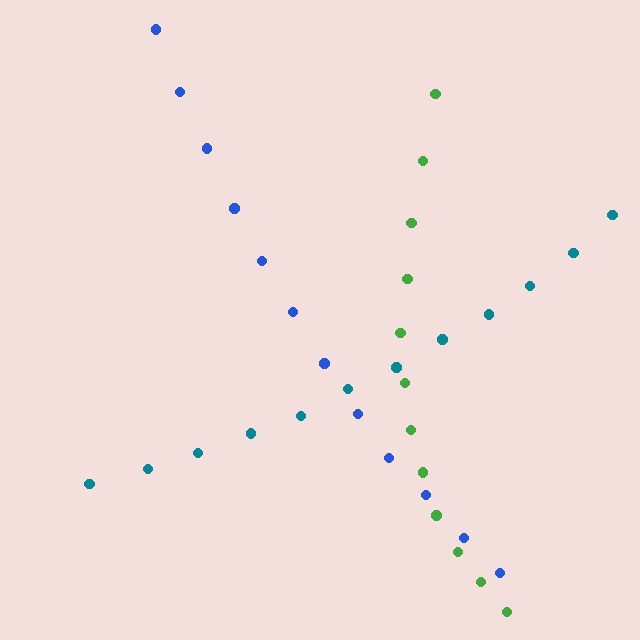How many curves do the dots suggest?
There are 3 distinct paths.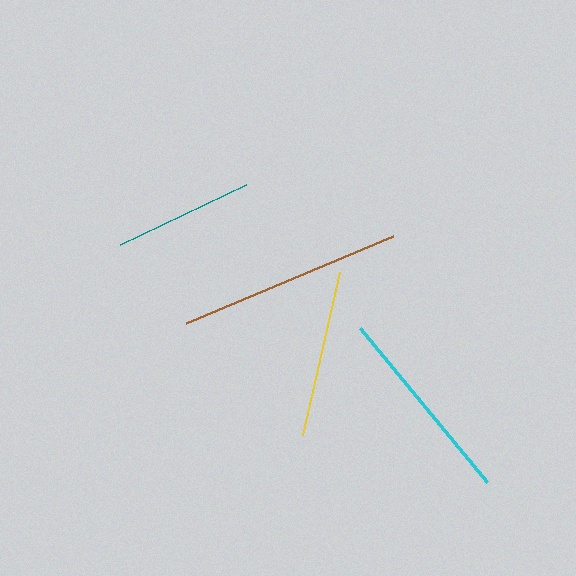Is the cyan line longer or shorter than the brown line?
The brown line is longer than the cyan line.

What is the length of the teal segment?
The teal segment is approximately 139 pixels long.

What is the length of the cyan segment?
The cyan segment is approximately 200 pixels long.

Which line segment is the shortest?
The teal line is the shortest at approximately 139 pixels.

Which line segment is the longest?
The brown line is the longest at approximately 224 pixels.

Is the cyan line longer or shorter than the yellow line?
The cyan line is longer than the yellow line.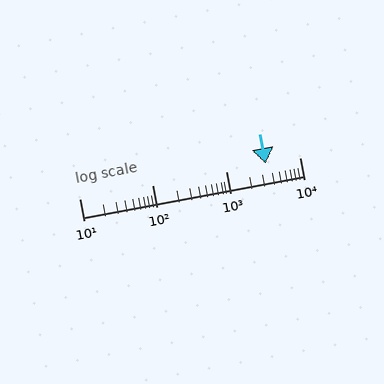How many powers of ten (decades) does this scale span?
The scale spans 3 decades, from 10 to 10000.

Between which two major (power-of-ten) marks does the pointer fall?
The pointer is between 1000 and 10000.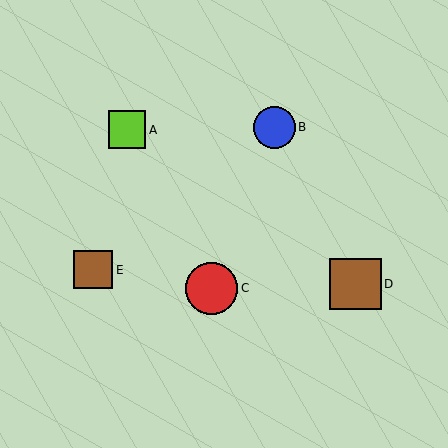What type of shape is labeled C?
Shape C is a red circle.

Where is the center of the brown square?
The center of the brown square is at (355, 284).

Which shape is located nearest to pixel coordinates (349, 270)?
The brown square (labeled D) at (355, 284) is nearest to that location.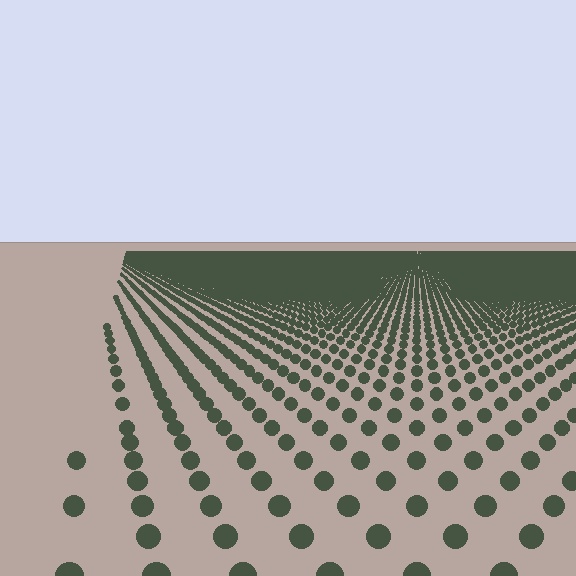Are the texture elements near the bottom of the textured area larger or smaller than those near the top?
Larger. Near the bottom, elements are closer to the viewer and appear at a bigger on-screen size.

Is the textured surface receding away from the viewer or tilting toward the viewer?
The surface is receding away from the viewer. Texture elements get smaller and denser toward the top.